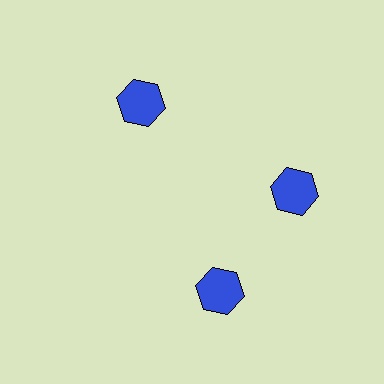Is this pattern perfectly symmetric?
No. The 3 blue hexagons are arranged in a ring, but one element near the 7 o'clock position is rotated out of alignment along the ring, breaking the 3-fold rotational symmetry.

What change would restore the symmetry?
The symmetry would be restored by rotating it back into even spacing with its neighbors so that all 3 hexagons sit at equal angles and equal distance from the center.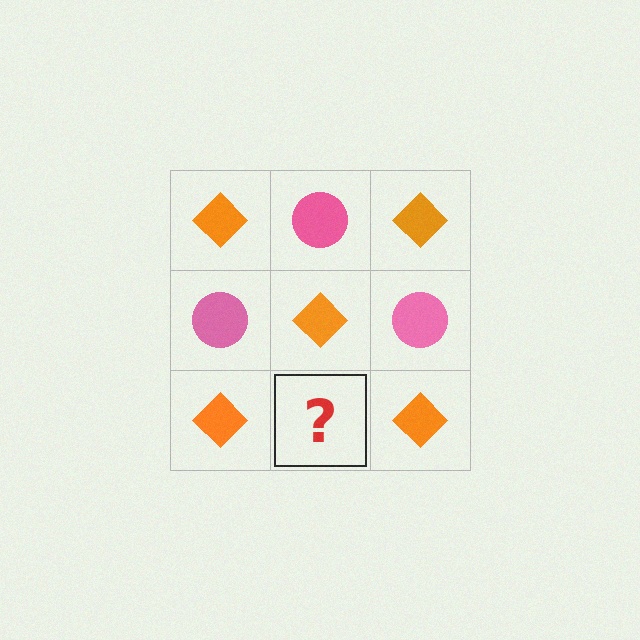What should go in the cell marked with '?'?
The missing cell should contain a pink circle.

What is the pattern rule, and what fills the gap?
The rule is that it alternates orange diamond and pink circle in a checkerboard pattern. The gap should be filled with a pink circle.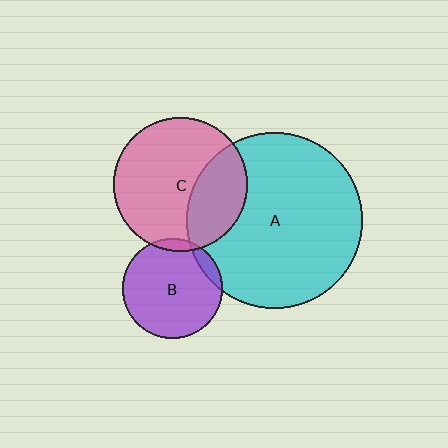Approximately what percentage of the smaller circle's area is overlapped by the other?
Approximately 30%.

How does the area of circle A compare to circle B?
Approximately 3.1 times.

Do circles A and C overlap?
Yes.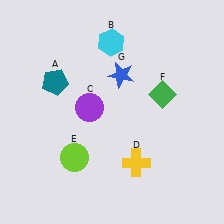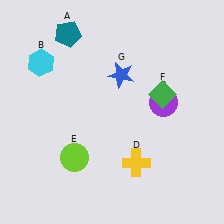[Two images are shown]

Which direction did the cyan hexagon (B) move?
The cyan hexagon (B) moved left.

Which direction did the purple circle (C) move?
The purple circle (C) moved right.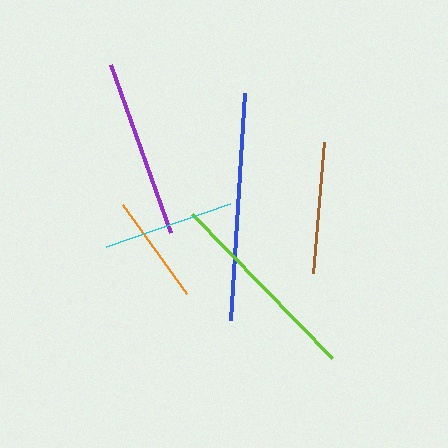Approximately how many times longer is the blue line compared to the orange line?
The blue line is approximately 2.1 times the length of the orange line.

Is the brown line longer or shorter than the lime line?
The lime line is longer than the brown line.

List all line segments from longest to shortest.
From longest to shortest: blue, lime, purple, brown, cyan, orange.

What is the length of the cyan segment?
The cyan segment is approximately 131 pixels long.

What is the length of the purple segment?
The purple segment is approximately 178 pixels long.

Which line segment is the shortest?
The orange line is the shortest at approximately 109 pixels.